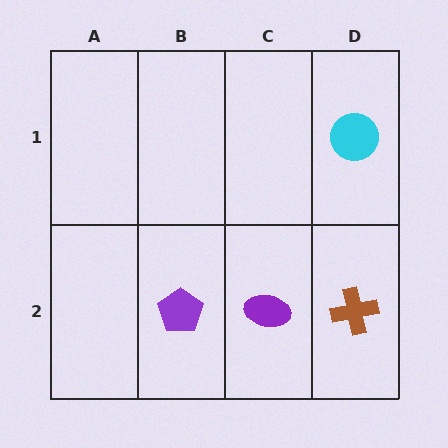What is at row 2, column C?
A purple ellipse.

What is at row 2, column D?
A brown cross.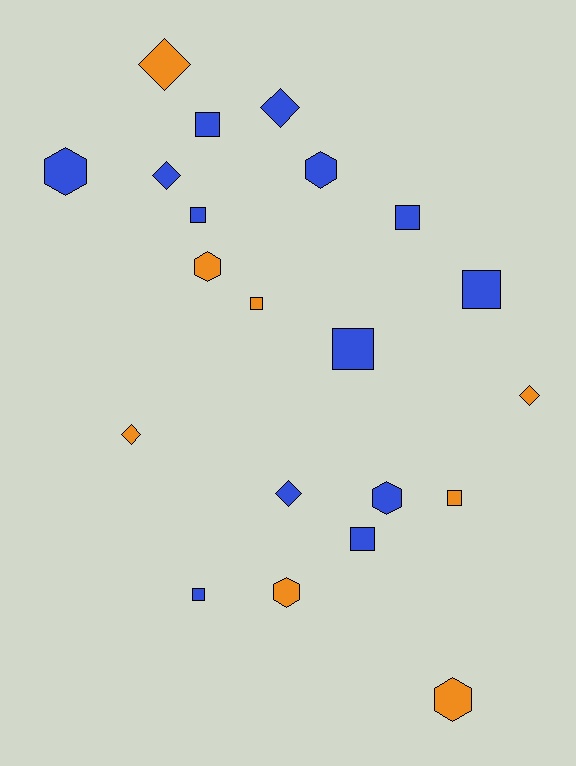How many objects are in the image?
There are 21 objects.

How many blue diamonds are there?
There are 3 blue diamonds.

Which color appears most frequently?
Blue, with 13 objects.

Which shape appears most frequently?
Square, with 9 objects.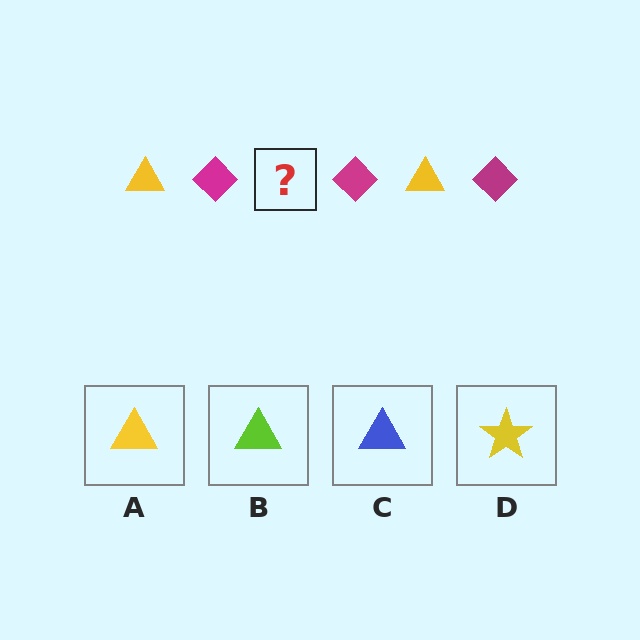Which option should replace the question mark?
Option A.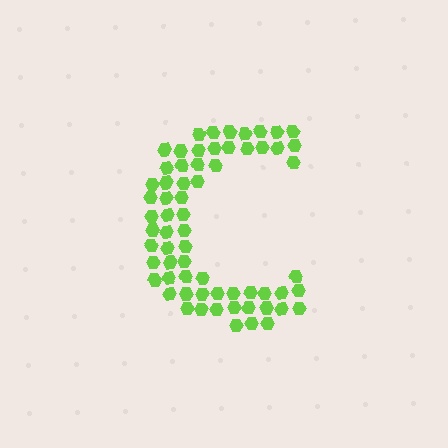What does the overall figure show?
The overall figure shows the letter C.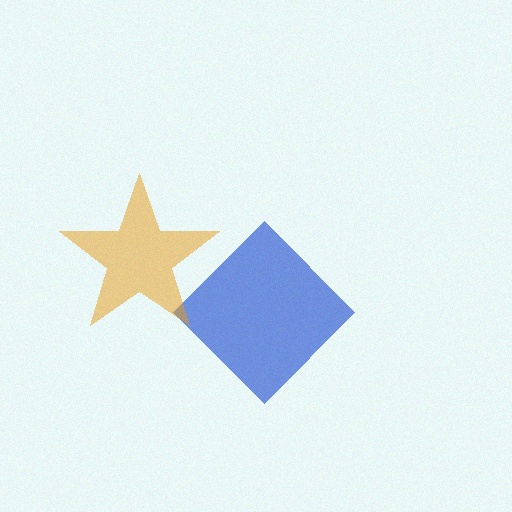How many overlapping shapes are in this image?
There are 2 overlapping shapes in the image.